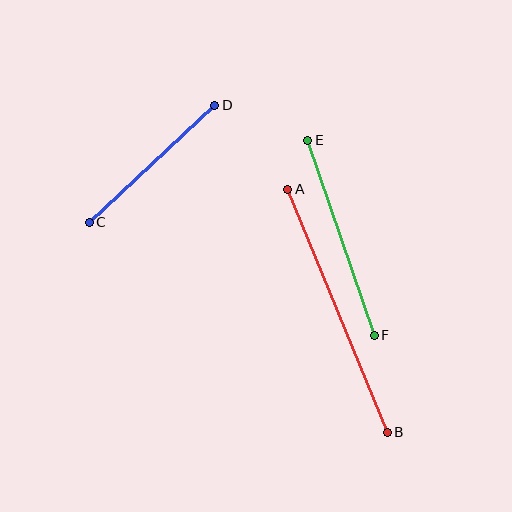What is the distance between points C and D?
The distance is approximately 172 pixels.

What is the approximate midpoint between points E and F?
The midpoint is at approximately (341, 238) pixels.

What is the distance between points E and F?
The distance is approximately 206 pixels.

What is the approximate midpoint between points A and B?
The midpoint is at approximately (338, 311) pixels.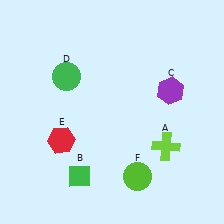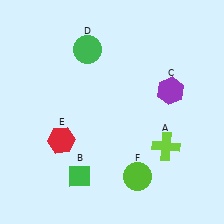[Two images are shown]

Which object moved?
The green circle (D) moved up.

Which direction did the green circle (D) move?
The green circle (D) moved up.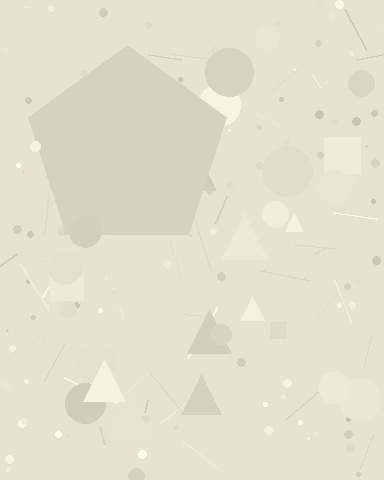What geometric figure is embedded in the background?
A pentagon is embedded in the background.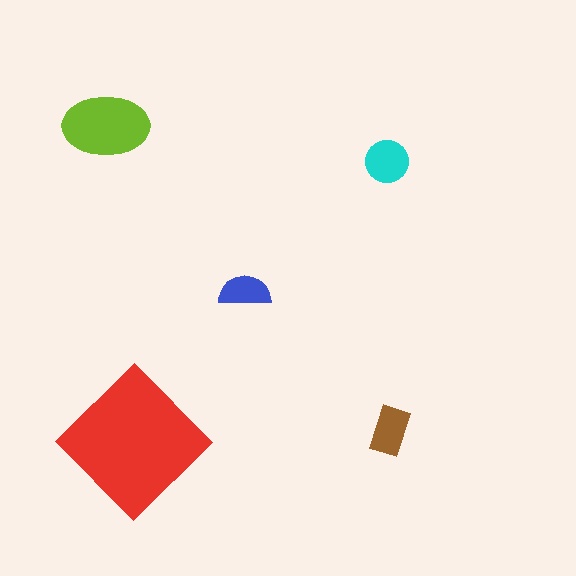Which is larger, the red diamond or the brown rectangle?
The red diamond.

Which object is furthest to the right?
The brown rectangle is rightmost.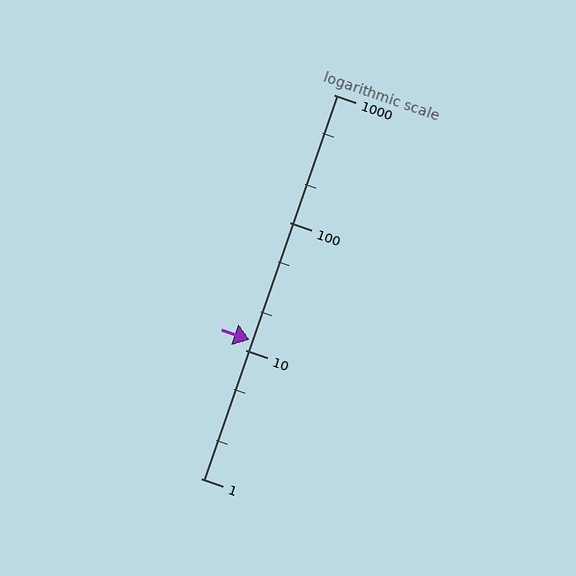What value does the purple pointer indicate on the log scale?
The pointer indicates approximately 12.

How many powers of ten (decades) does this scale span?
The scale spans 3 decades, from 1 to 1000.